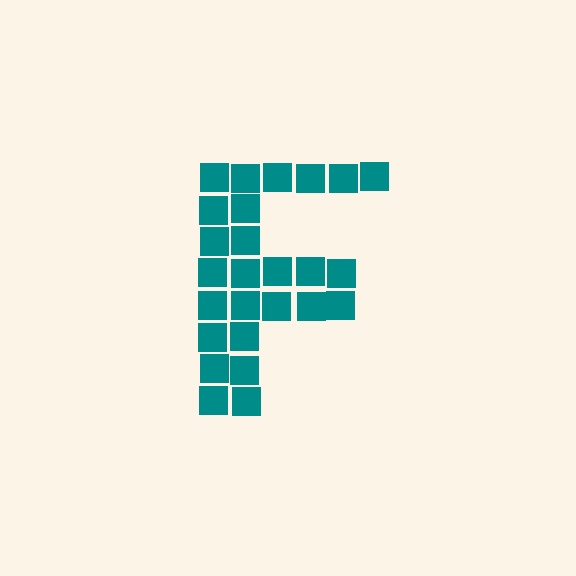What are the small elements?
The small elements are squares.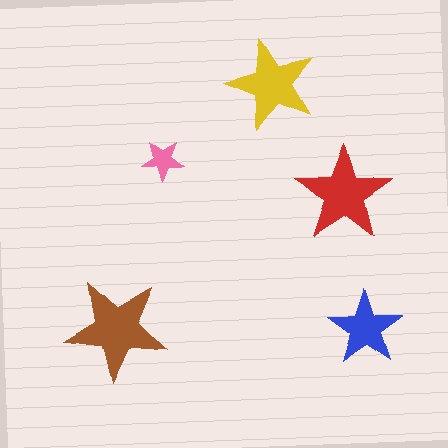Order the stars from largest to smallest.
the brown one, the red one, the yellow one, the blue one, the pink one.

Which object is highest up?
The yellow star is topmost.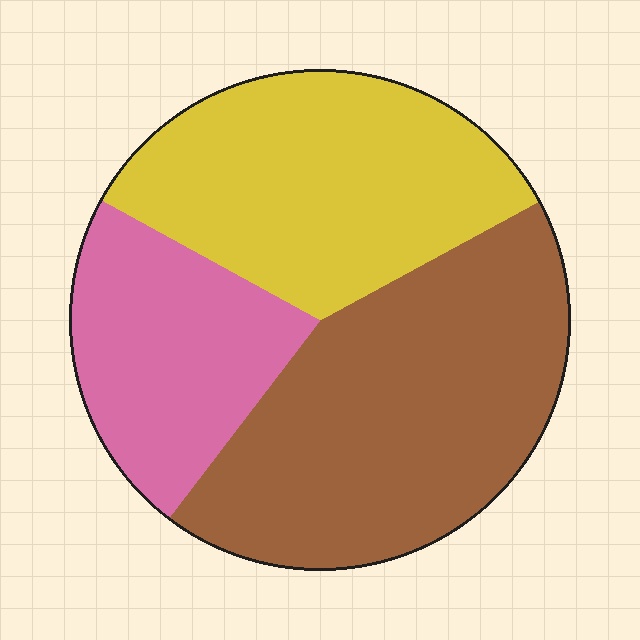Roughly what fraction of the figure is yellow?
Yellow covers around 35% of the figure.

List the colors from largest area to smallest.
From largest to smallest: brown, yellow, pink.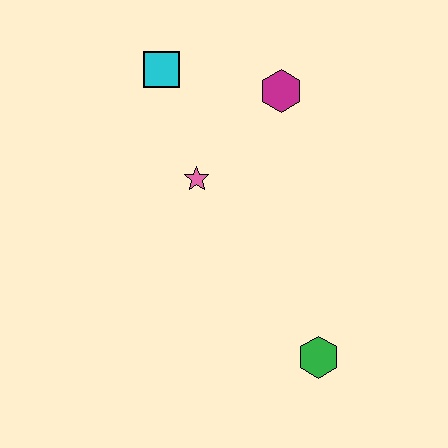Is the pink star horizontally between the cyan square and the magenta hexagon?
Yes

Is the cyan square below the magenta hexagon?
No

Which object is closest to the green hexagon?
The pink star is closest to the green hexagon.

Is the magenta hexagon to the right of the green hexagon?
No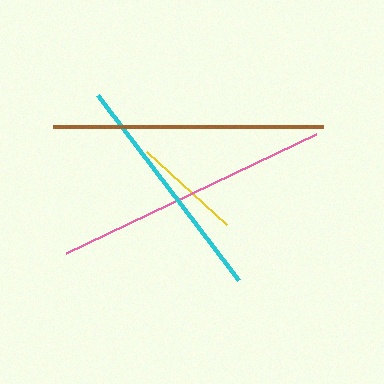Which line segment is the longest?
The pink line is the longest at approximately 277 pixels.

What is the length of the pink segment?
The pink segment is approximately 277 pixels long.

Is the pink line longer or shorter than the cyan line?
The pink line is longer than the cyan line.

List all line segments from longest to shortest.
From longest to shortest: pink, brown, cyan, yellow.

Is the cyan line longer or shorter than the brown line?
The brown line is longer than the cyan line.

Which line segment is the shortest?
The yellow line is the shortest at approximately 109 pixels.